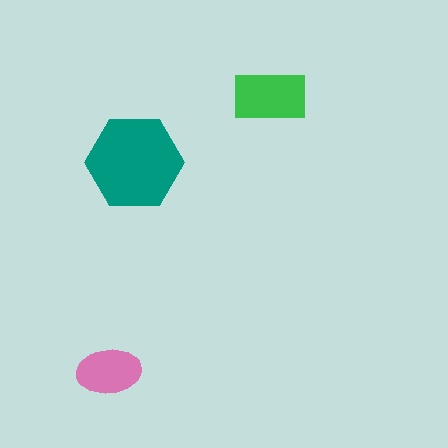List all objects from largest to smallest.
The teal hexagon, the green rectangle, the pink ellipse.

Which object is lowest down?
The pink ellipse is bottommost.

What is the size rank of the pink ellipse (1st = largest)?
3rd.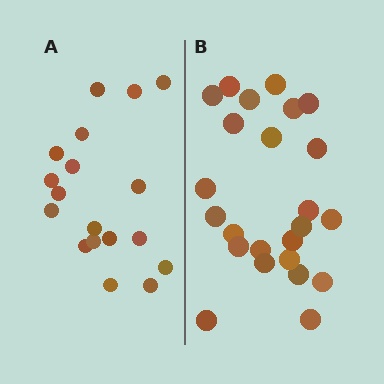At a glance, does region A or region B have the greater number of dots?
Region B (the right region) has more dots.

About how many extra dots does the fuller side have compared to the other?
Region B has about 6 more dots than region A.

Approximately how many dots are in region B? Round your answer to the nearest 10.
About 20 dots. (The exact count is 24, which rounds to 20.)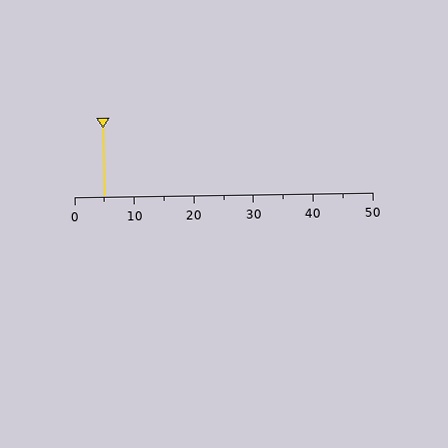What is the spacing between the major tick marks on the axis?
The major ticks are spaced 10 apart.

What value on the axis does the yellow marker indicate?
The marker indicates approximately 5.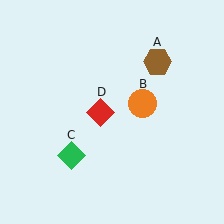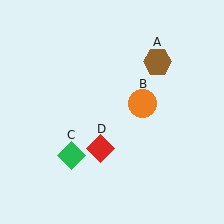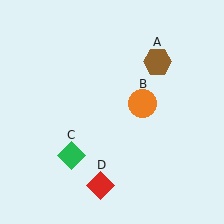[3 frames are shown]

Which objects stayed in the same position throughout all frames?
Brown hexagon (object A) and orange circle (object B) and green diamond (object C) remained stationary.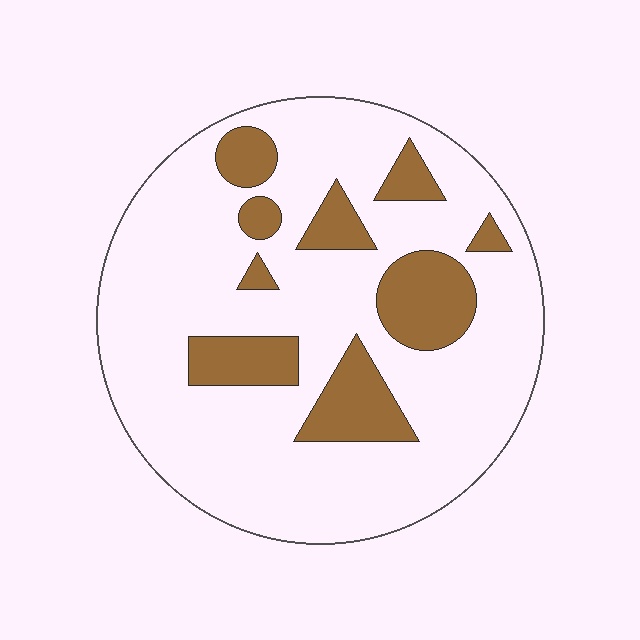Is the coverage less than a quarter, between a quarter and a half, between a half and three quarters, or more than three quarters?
Less than a quarter.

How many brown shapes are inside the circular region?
9.